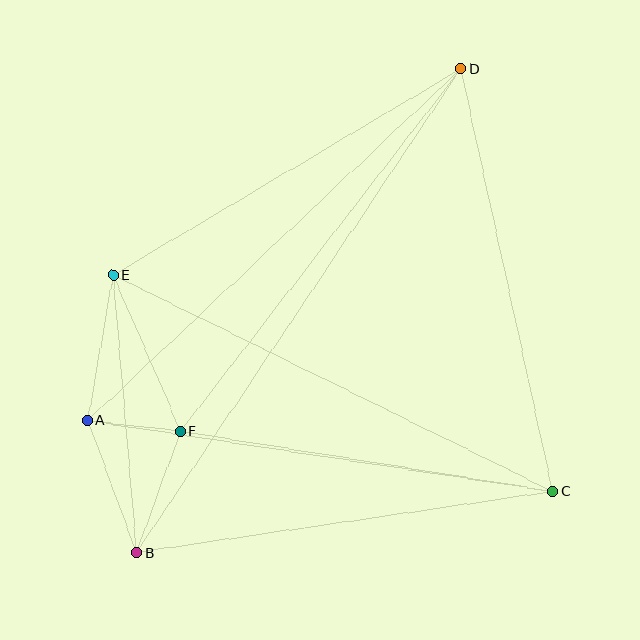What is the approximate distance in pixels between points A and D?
The distance between A and D is approximately 513 pixels.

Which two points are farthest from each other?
Points B and D are farthest from each other.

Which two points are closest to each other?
Points A and F are closest to each other.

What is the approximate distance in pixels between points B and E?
The distance between B and E is approximately 279 pixels.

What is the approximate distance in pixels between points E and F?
The distance between E and F is approximately 170 pixels.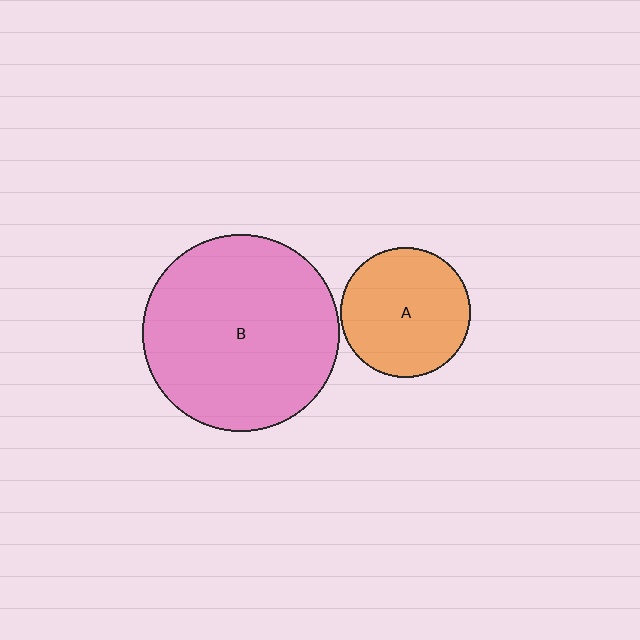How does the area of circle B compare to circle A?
Approximately 2.3 times.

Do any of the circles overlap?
No, none of the circles overlap.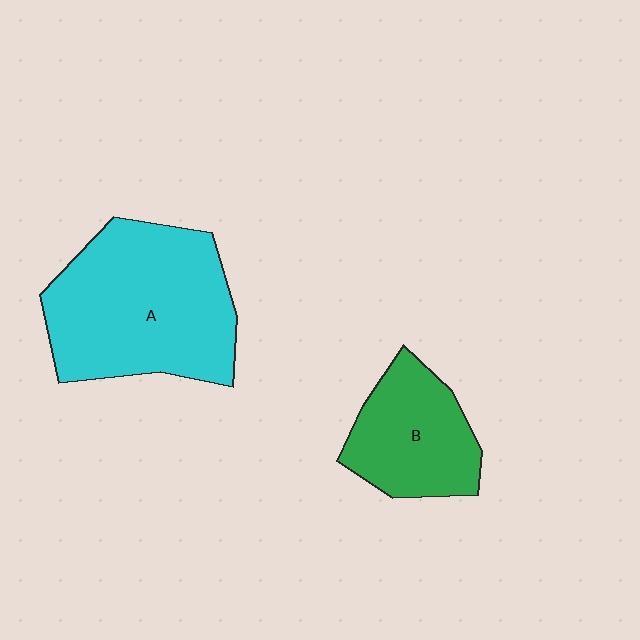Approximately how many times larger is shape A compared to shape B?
Approximately 1.8 times.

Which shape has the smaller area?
Shape B (green).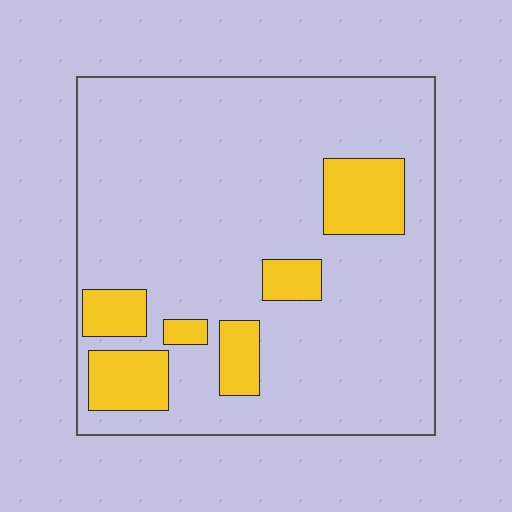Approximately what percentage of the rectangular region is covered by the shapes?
Approximately 15%.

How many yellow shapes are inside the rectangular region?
6.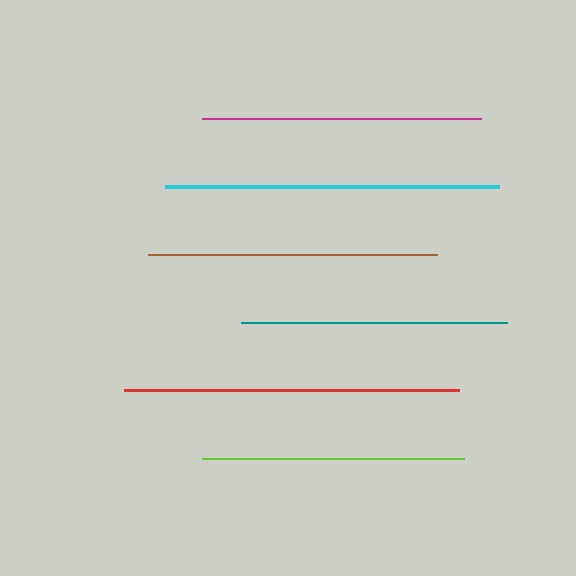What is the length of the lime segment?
The lime segment is approximately 263 pixels long.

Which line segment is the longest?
The red line is the longest at approximately 335 pixels.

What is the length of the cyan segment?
The cyan segment is approximately 334 pixels long.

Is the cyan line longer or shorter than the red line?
The red line is longer than the cyan line.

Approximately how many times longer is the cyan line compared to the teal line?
The cyan line is approximately 1.3 times the length of the teal line.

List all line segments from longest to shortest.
From longest to shortest: red, cyan, brown, magenta, teal, lime.